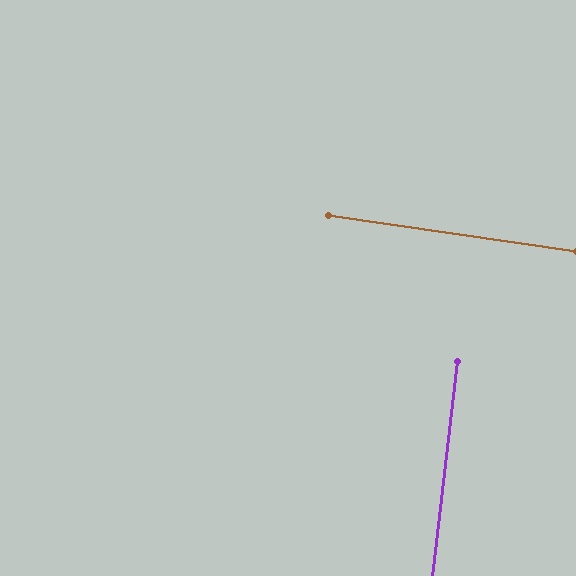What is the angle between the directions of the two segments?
Approximately 88 degrees.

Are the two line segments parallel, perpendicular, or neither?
Perpendicular — they meet at approximately 88°.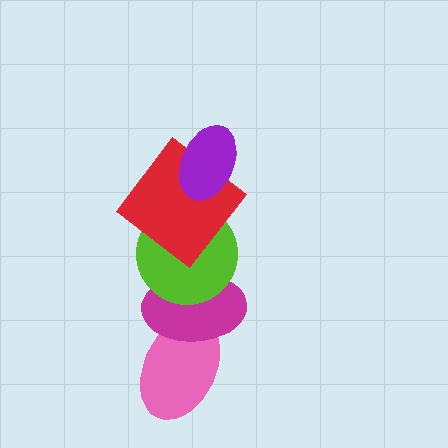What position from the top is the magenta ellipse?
The magenta ellipse is 4th from the top.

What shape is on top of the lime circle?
The red diamond is on top of the lime circle.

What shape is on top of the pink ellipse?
The magenta ellipse is on top of the pink ellipse.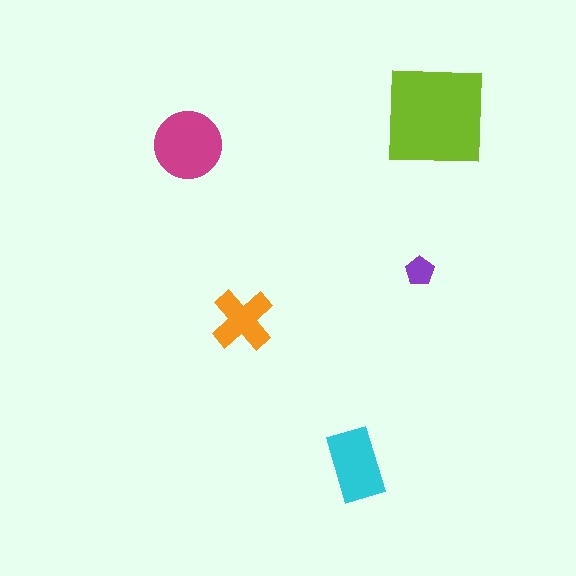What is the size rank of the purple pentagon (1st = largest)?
5th.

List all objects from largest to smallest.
The lime square, the magenta circle, the cyan rectangle, the orange cross, the purple pentagon.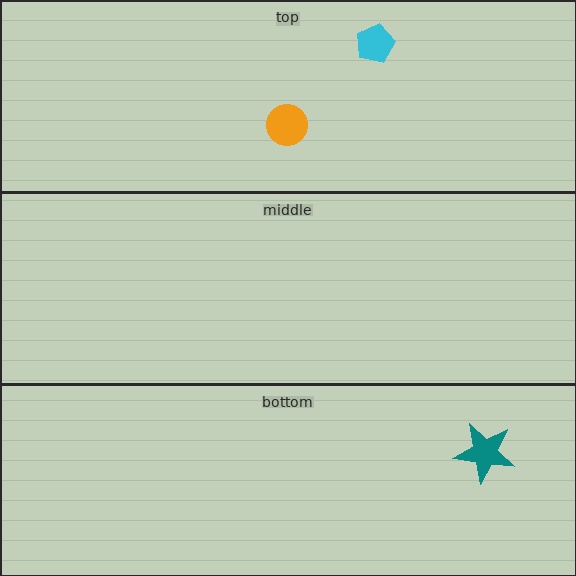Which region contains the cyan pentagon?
The top region.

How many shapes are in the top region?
2.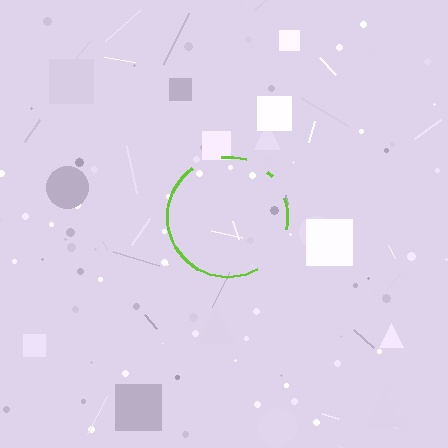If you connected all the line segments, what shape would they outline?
They would outline a circle.